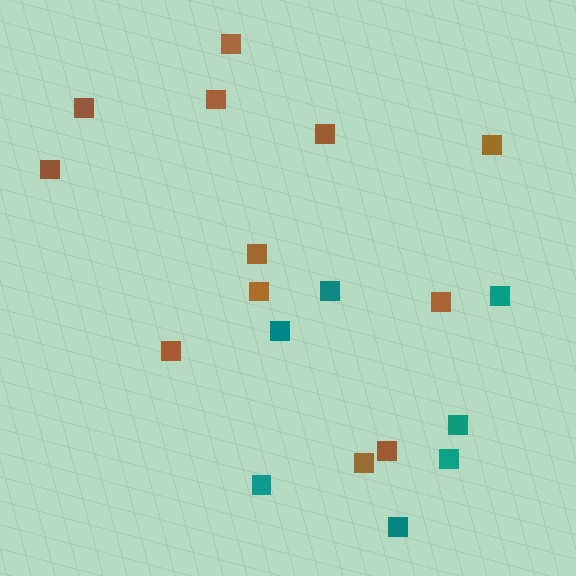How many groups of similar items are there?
There are 2 groups: one group of brown squares (12) and one group of teal squares (7).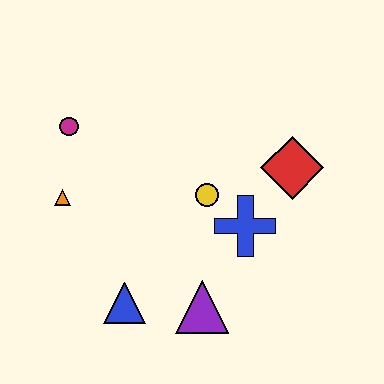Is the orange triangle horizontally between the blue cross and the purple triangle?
No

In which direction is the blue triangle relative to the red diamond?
The blue triangle is to the left of the red diamond.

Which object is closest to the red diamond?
The blue cross is closest to the red diamond.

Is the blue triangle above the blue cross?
No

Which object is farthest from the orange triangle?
The red diamond is farthest from the orange triangle.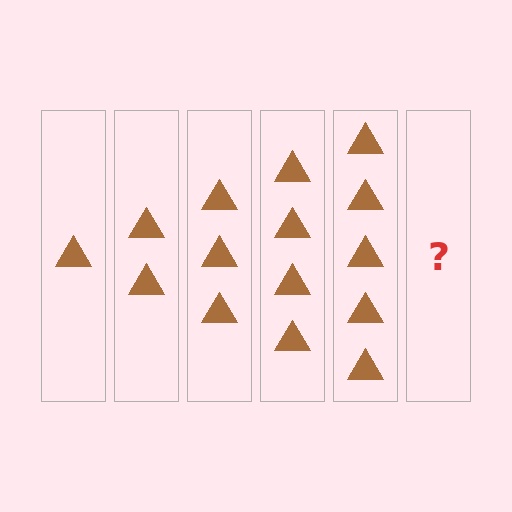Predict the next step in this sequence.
The next step is 6 triangles.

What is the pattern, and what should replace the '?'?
The pattern is that each step adds one more triangle. The '?' should be 6 triangles.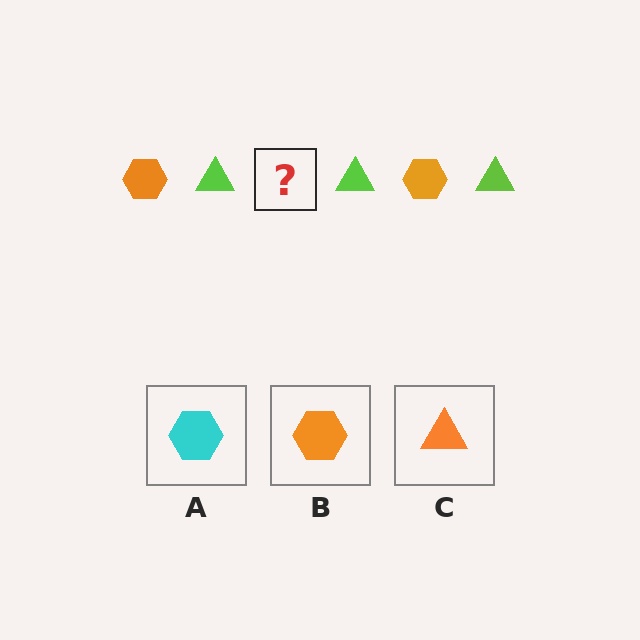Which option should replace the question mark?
Option B.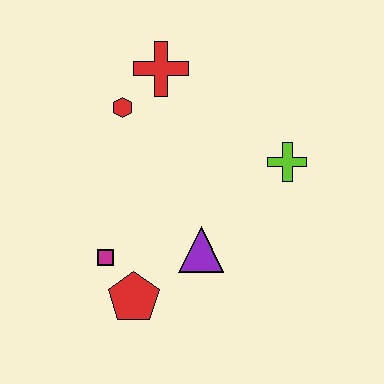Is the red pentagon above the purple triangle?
No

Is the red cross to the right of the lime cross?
No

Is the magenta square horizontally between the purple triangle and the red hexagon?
No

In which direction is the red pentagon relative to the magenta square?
The red pentagon is below the magenta square.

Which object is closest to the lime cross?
The purple triangle is closest to the lime cross.